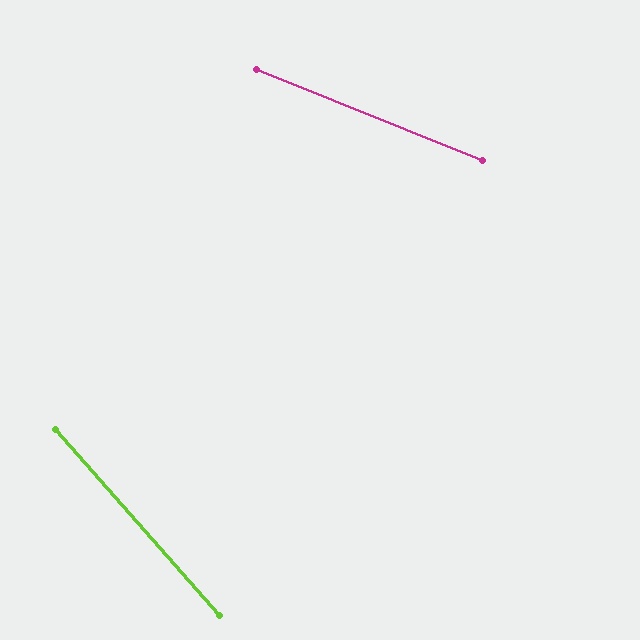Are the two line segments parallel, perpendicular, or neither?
Neither parallel nor perpendicular — they differ by about 27°.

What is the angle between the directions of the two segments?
Approximately 27 degrees.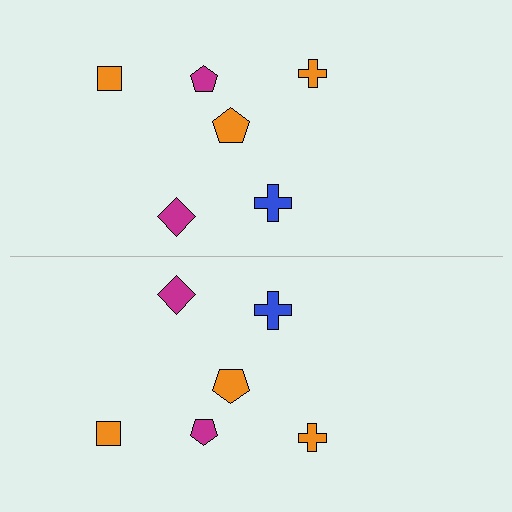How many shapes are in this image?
There are 12 shapes in this image.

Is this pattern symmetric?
Yes, this pattern has bilateral (reflection) symmetry.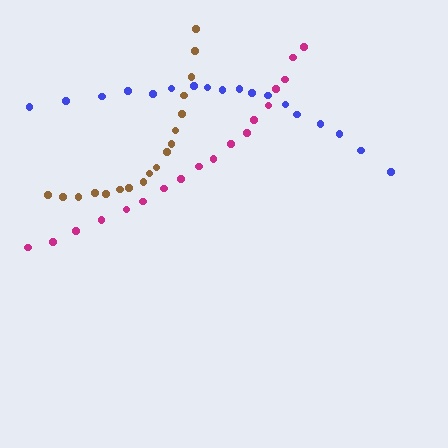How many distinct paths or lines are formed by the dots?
There are 3 distinct paths.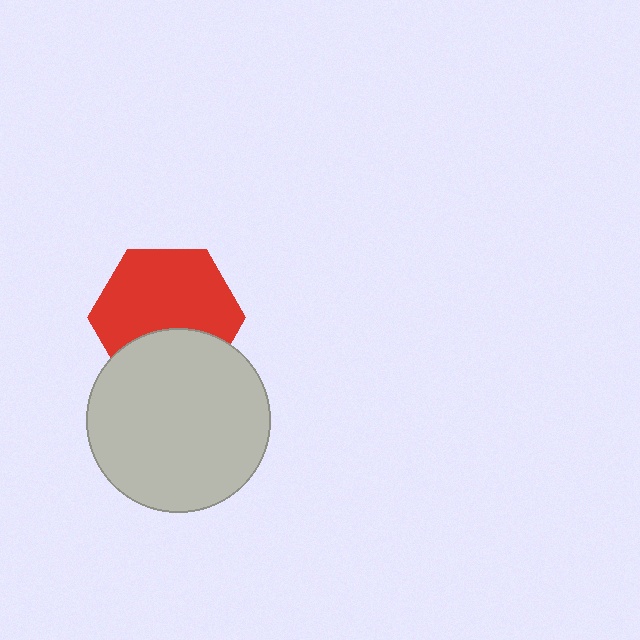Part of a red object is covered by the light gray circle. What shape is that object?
It is a hexagon.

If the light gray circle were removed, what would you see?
You would see the complete red hexagon.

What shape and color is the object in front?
The object in front is a light gray circle.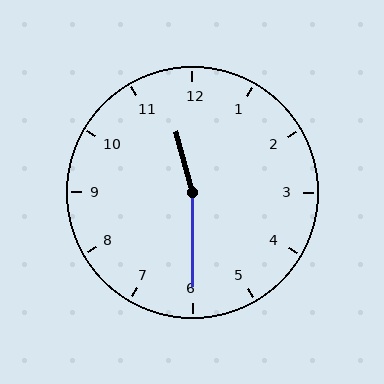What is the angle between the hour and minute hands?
Approximately 165 degrees.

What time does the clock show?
11:30.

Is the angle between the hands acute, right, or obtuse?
It is obtuse.